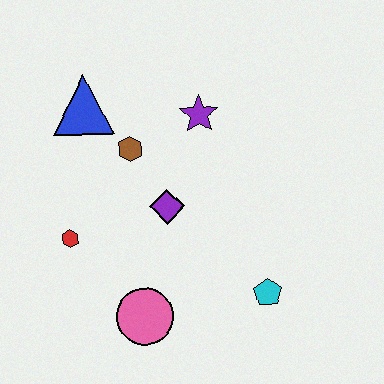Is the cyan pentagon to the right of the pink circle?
Yes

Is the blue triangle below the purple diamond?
No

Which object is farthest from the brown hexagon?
The cyan pentagon is farthest from the brown hexagon.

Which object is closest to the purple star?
The brown hexagon is closest to the purple star.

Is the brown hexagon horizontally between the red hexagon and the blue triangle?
No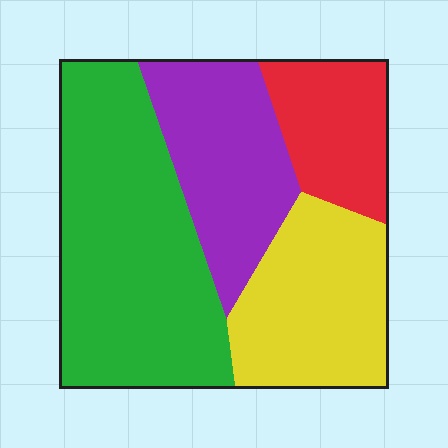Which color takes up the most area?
Green, at roughly 40%.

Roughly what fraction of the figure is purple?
Purple covers roughly 20% of the figure.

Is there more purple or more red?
Purple.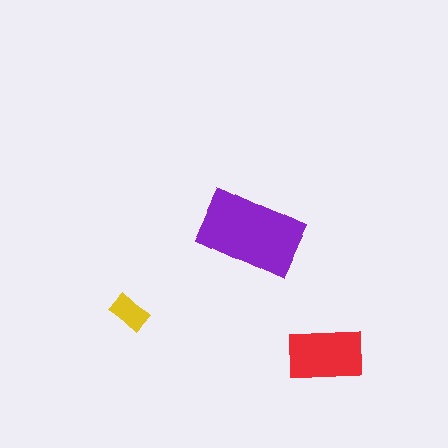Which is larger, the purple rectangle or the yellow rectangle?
The purple one.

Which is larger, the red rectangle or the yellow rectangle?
The red one.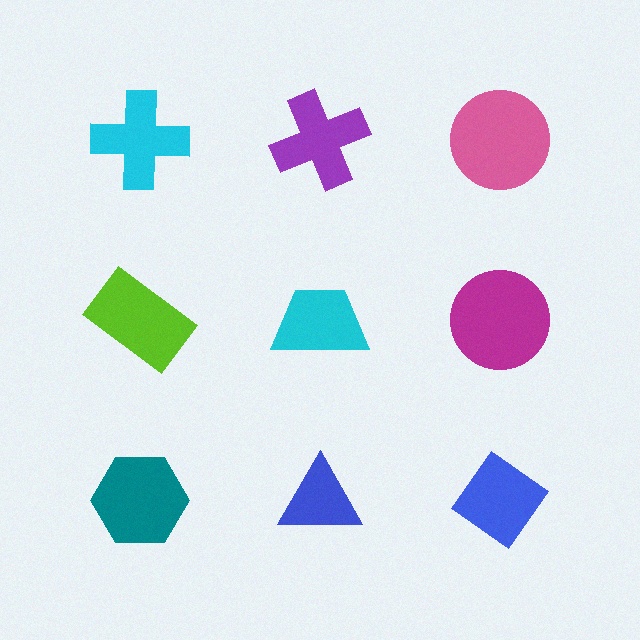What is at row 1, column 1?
A cyan cross.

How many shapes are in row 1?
3 shapes.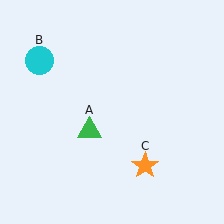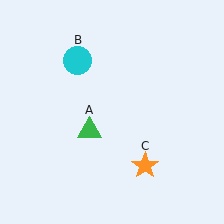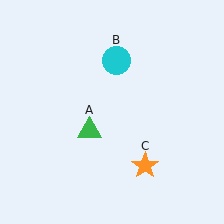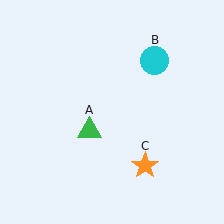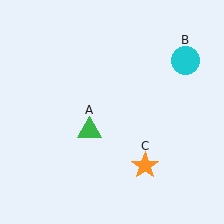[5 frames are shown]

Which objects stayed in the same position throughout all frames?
Green triangle (object A) and orange star (object C) remained stationary.